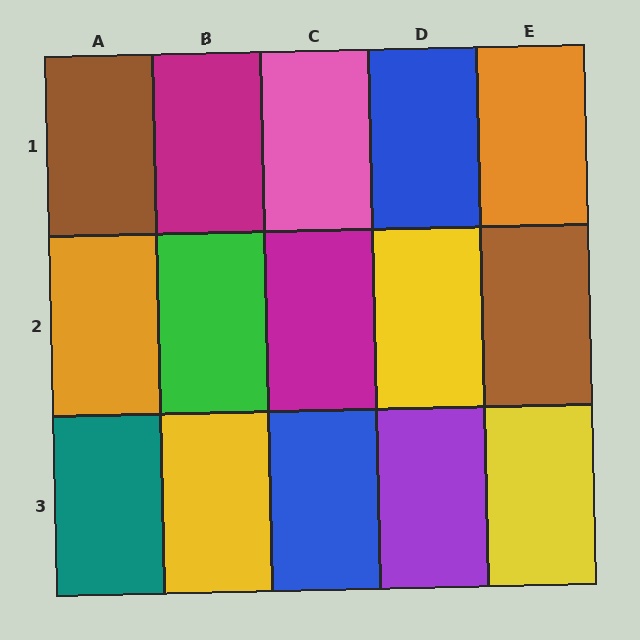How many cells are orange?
2 cells are orange.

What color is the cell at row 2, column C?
Magenta.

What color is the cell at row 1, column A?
Brown.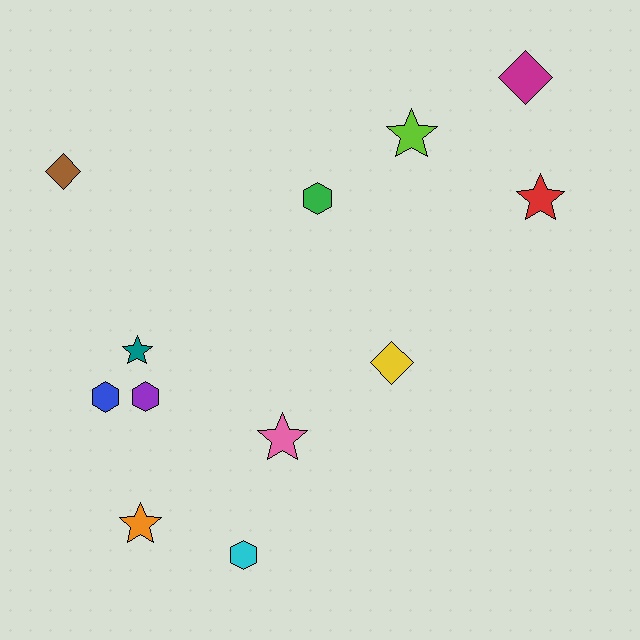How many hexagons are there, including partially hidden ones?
There are 4 hexagons.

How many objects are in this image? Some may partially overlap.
There are 12 objects.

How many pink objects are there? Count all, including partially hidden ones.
There is 1 pink object.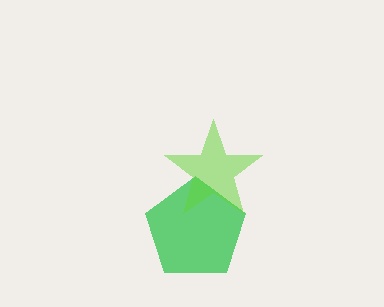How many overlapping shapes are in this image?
There are 2 overlapping shapes in the image.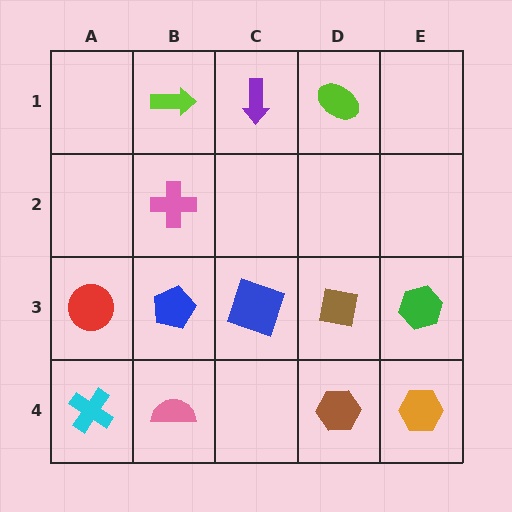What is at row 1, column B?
A lime arrow.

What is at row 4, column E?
An orange hexagon.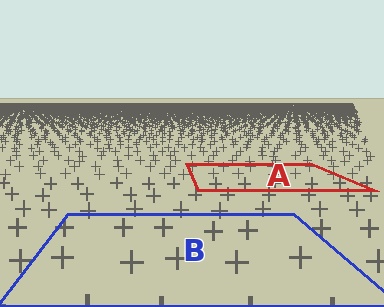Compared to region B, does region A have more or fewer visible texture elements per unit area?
Region A has more texture elements per unit area — they are packed more densely because it is farther away.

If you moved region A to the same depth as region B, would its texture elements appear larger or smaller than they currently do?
They would appear larger. At a closer depth, the same texture elements are projected at a bigger on-screen size.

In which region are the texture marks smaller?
The texture marks are smaller in region A, because it is farther away.